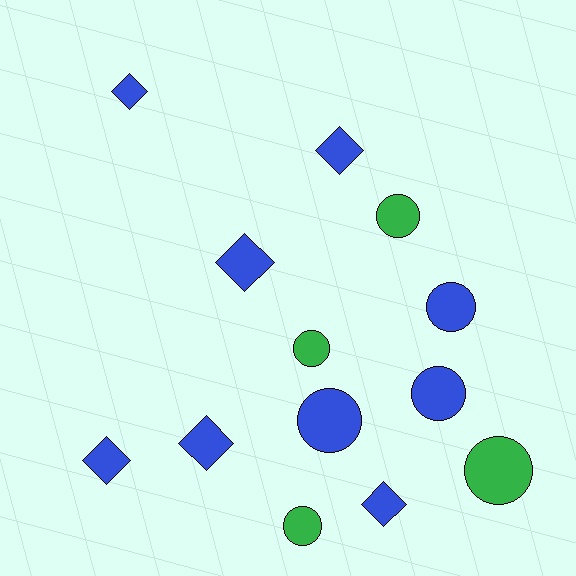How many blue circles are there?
There are 3 blue circles.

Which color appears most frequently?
Blue, with 9 objects.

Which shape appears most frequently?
Circle, with 7 objects.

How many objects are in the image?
There are 13 objects.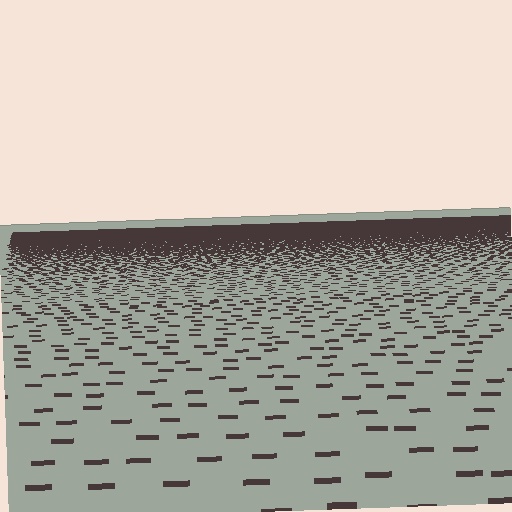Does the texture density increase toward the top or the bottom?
Density increases toward the top.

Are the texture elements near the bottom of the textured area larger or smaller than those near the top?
Larger. Near the bottom, elements are closer to the viewer and appear at a bigger on-screen size.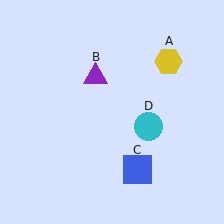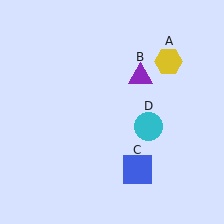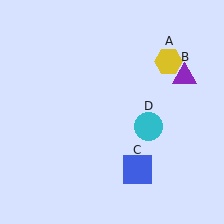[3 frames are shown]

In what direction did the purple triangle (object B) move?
The purple triangle (object B) moved right.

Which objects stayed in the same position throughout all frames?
Yellow hexagon (object A) and blue square (object C) and cyan circle (object D) remained stationary.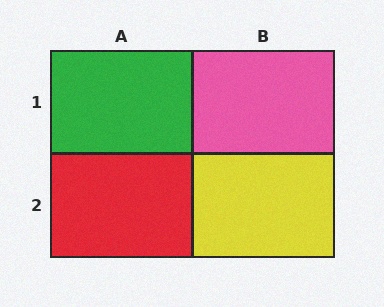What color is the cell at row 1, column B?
Pink.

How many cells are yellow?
1 cell is yellow.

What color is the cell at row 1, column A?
Green.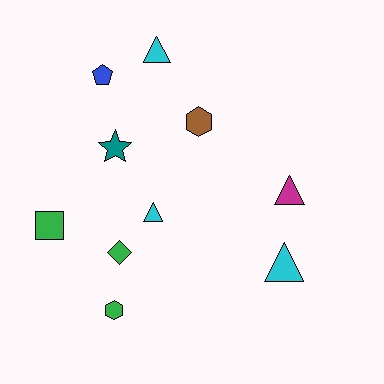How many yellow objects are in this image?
There are no yellow objects.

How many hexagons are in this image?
There are 2 hexagons.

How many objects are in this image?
There are 10 objects.